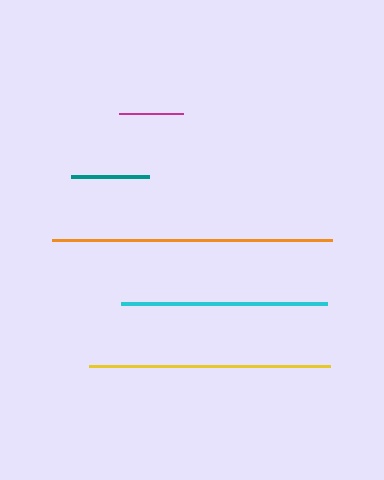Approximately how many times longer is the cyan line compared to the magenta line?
The cyan line is approximately 3.2 times the length of the magenta line.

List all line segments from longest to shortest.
From longest to shortest: orange, yellow, cyan, teal, magenta.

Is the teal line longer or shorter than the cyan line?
The cyan line is longer than the teal line.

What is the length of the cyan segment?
The cyan segment is approximately 206 pixels long.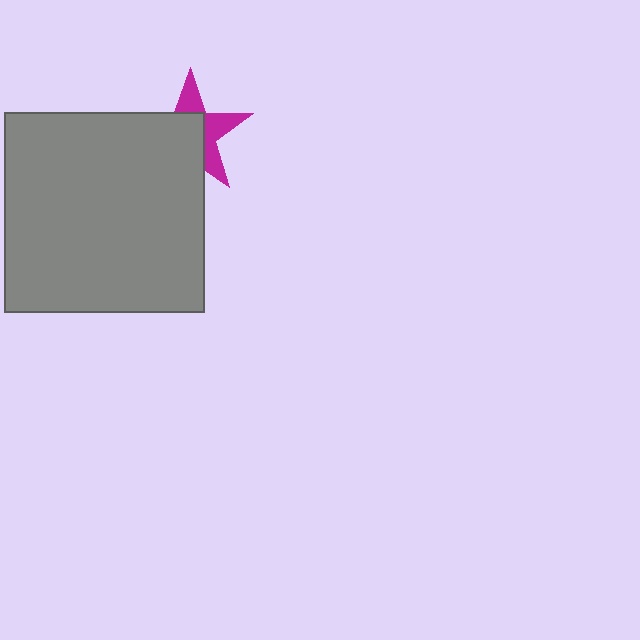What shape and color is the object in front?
The object in front is a gray square.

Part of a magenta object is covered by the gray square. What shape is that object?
It is a star.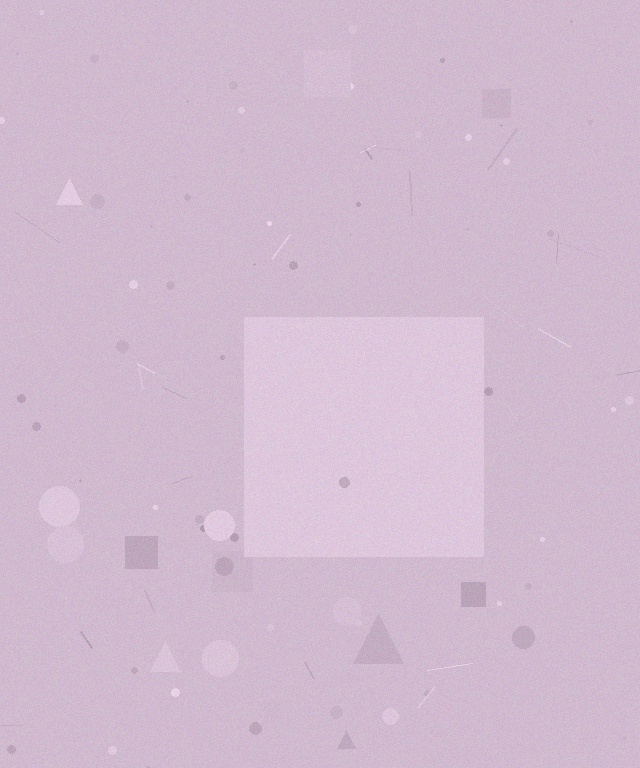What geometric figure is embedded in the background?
A square is embedded in the background.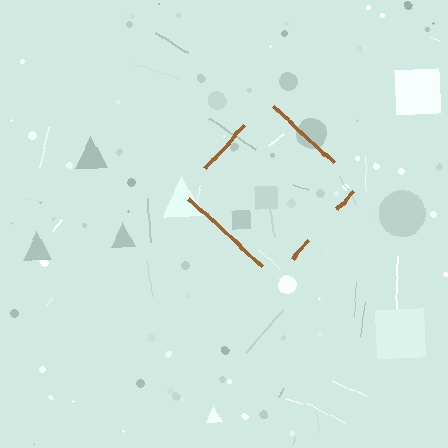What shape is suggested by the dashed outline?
The dashed outline suggests a diamond.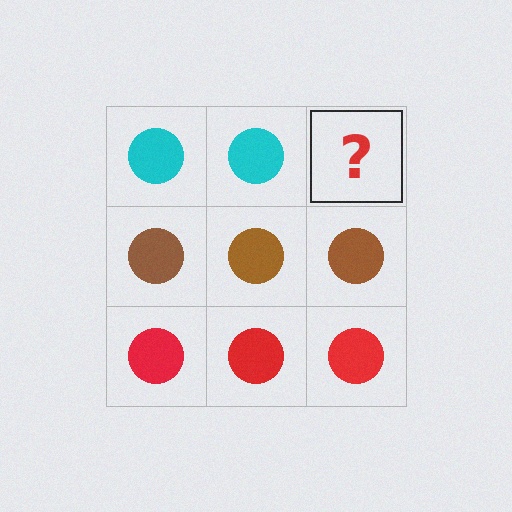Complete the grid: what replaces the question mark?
The question mark should be replaced with a cyan circle.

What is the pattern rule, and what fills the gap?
The rule is that each row has a consistent color. The gap should be filled with a cyan circle.